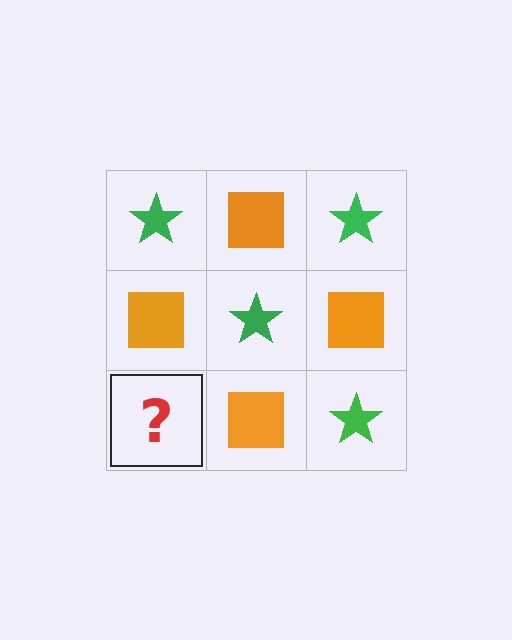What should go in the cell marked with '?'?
The missing cell should contain a green star.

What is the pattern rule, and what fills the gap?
The rule is that it alternates green star and orange square in a checkerboard pattern. The gap should be filled with a green star.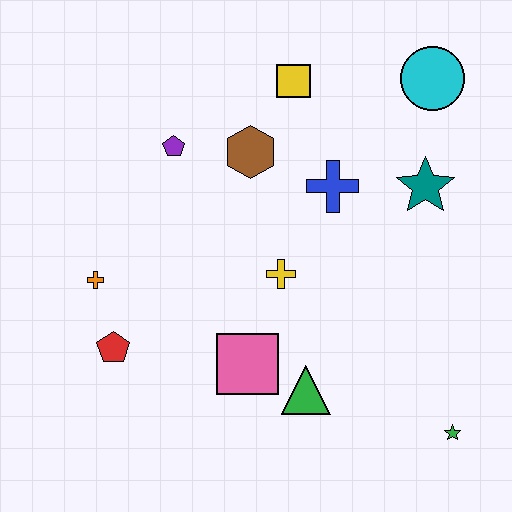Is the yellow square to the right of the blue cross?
No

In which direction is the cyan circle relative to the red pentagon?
The cyan circle is to the right of the red pentagon.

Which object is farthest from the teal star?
The red pentagon is farthest from the teal star.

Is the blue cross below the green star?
No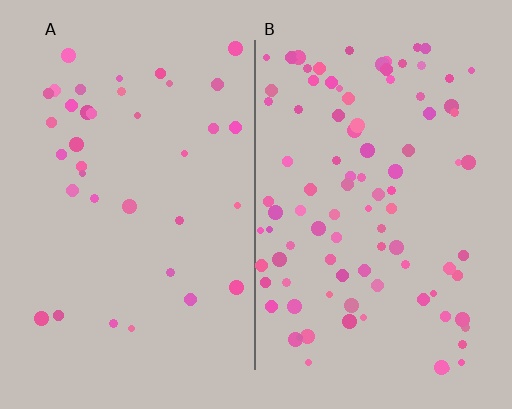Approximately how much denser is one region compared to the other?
Approximately 2.6× — region B over region A.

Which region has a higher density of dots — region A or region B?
B (the right).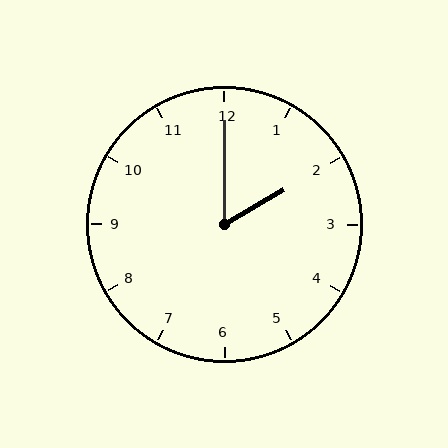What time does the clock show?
2:00.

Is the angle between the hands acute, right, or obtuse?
It is acute.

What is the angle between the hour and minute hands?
Approximately 60 degrees.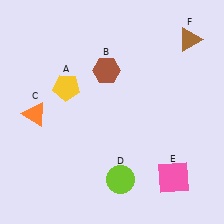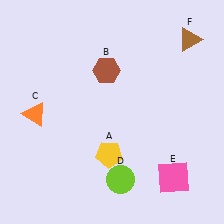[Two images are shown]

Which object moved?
The yellow pentagon (A) moved down.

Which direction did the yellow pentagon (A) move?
The yellow pentagon (A) moved down.